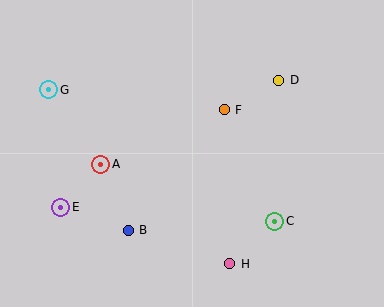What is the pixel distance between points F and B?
The distance between F and B is 154 pixels.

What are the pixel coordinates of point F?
Point F is at (224, 110).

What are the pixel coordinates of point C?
Point C is at (274, 221).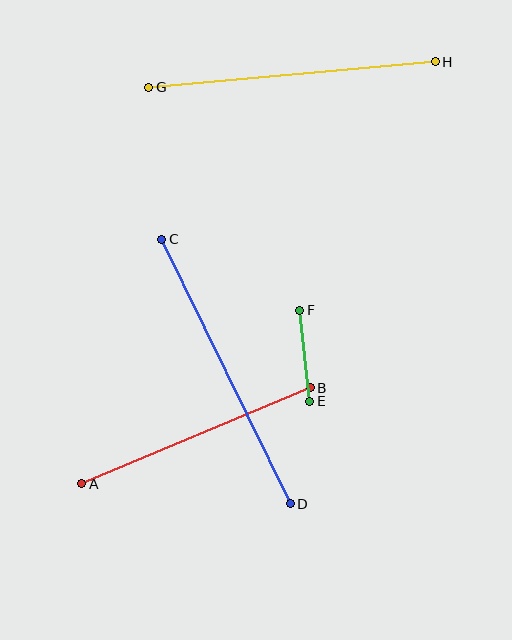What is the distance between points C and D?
The distance is approximately 294 pixels.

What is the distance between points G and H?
The distance is approximately 288 pixels.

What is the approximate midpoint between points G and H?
The midpoint is at approximately (292, 74) pixels.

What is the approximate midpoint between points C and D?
The midpoint is at approximately (226, 371) pixels.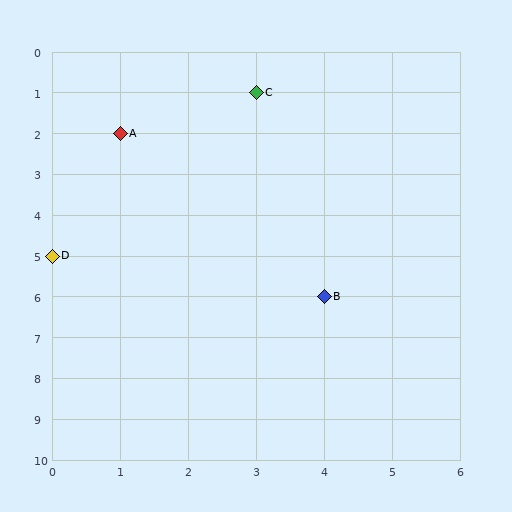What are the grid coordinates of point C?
Point C is at grid coordinates (3, 1).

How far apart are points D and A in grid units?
Points D and A are 1 column and 3 rows apart (about 3.2 grid units diagonally).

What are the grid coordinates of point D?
Point D is at grid coordinates (0, 5).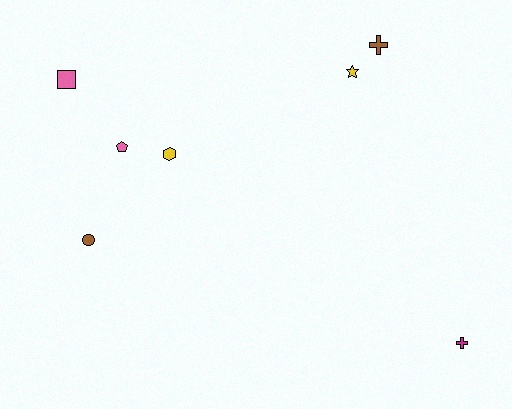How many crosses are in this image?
There are 2 crosses.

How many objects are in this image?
There are 7 objects.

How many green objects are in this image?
There are no green objects.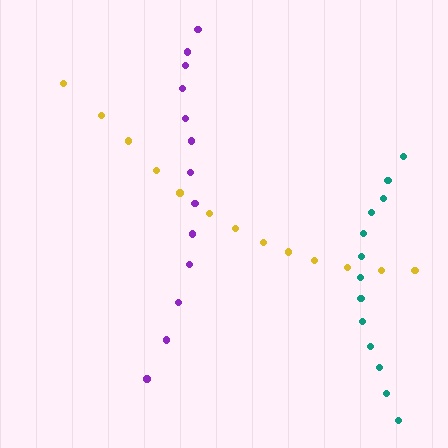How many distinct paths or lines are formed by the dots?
There are 3 distinct paths.